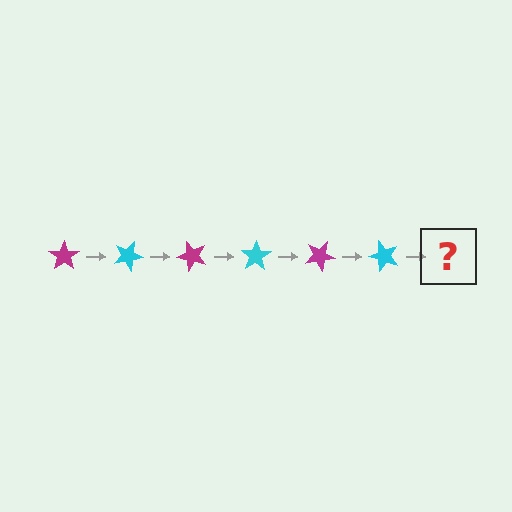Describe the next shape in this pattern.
It should be a magenta star, rotated 150 degrees from the start.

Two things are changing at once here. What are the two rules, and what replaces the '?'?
The two rules are that it rotates 25 degrees each step and the color cycles through magenta and cyan. The '?' should be a magenta star, rotated 150 degrees from the start.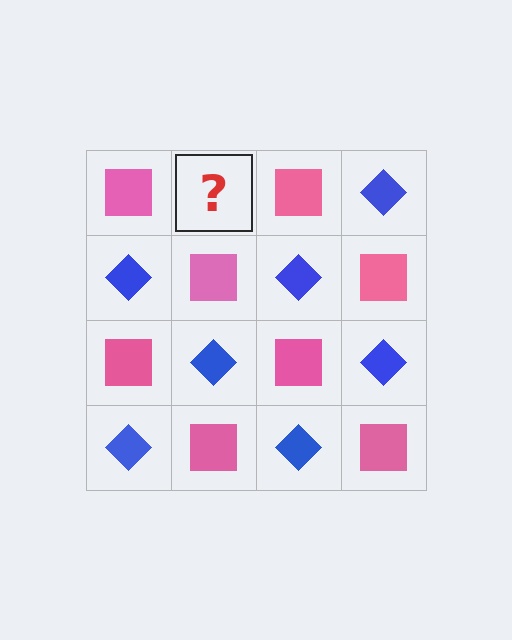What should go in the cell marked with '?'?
The missing cell should contain a blue diamond.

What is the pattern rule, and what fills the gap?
The rule is that it alternates pink square and blue diamond in a checkerboard pattern. The gap should be filled with a blue diamond.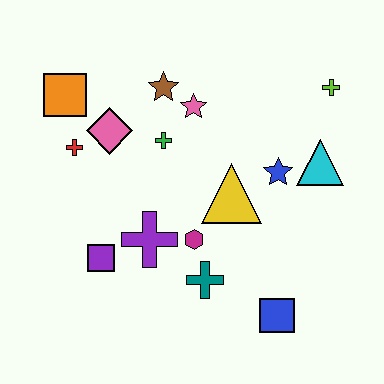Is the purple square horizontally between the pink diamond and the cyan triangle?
No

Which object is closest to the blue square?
The teal cross is closest to the blue square.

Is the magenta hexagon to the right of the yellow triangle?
No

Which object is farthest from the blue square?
The orange square is farthest from the blue square.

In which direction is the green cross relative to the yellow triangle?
The green cross is to the left of the yellow triangle.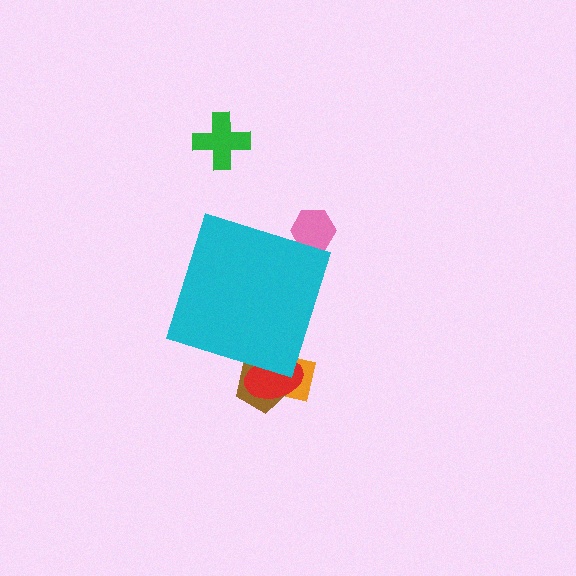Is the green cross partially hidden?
No, the green cross is fully visible.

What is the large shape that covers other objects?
A cyan diamond.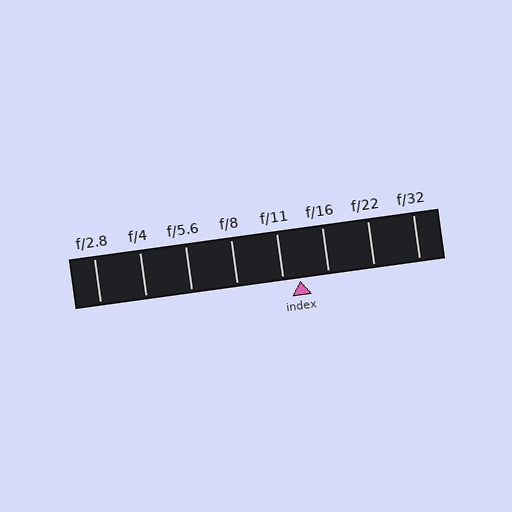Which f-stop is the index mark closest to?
The index mark is closest to f/11.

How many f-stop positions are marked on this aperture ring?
There are 8 f-stop positions marked.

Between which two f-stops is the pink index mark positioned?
The index mark is between f/11 and f/16.